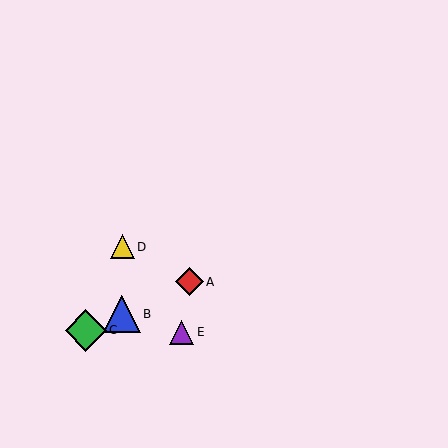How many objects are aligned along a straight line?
3 objects (A, B, C) are aligned along a straight line.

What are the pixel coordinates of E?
Object E is at (181, 332).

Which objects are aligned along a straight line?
Objects A, B, C are aligned along a straight line.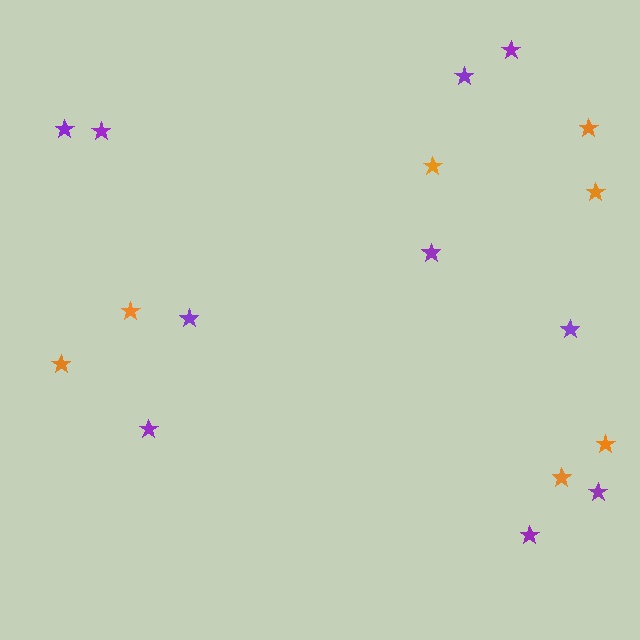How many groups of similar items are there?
There are 2 groups: one group of orange stars (7) and one group of purple stars (10).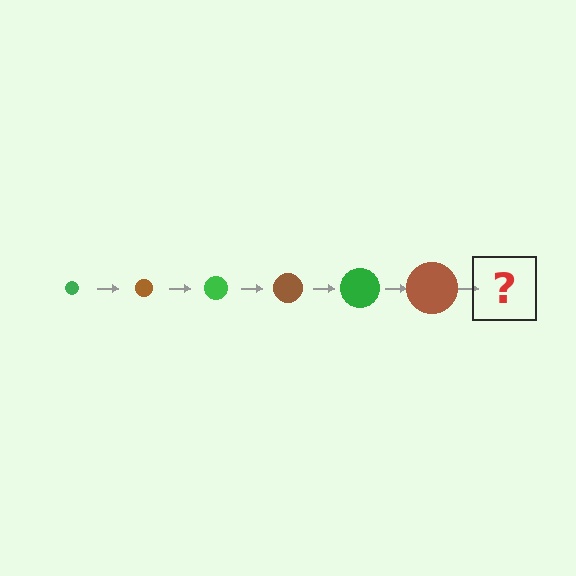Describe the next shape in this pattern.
It should be a green circle, larger than the previous one.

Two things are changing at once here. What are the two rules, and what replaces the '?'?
The two rules are that the circle grows larger each step and the color cycles through green and brown. The '?' should be a green circle, larger than the previous one.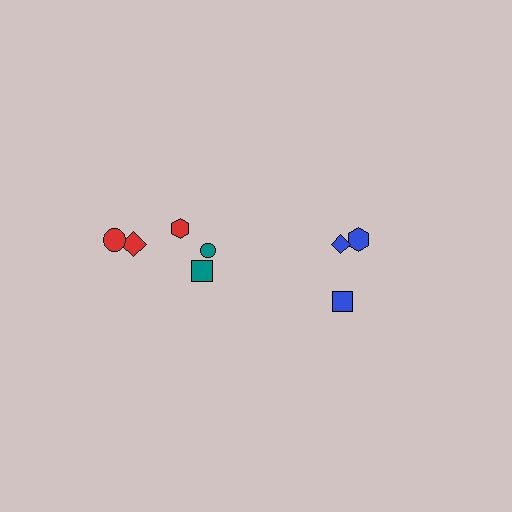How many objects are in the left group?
There are 5 objects.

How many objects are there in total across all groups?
There are 8 objects.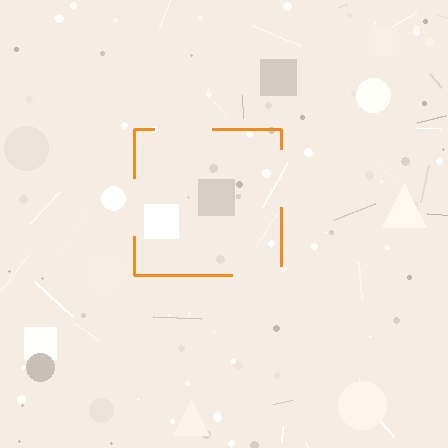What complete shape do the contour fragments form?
The contour fragments form a square.